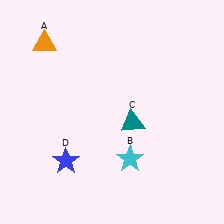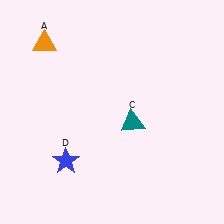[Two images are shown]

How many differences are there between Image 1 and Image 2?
There is 1 difference between the two images.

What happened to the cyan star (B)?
The cyan star (B) was removed in Image 2. It was in the bottom-right area of Image 1.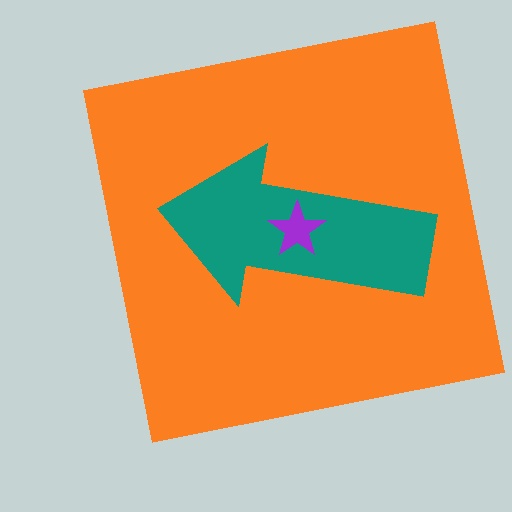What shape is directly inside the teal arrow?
The purple star.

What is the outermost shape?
The orange square.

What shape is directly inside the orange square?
The teal arrow.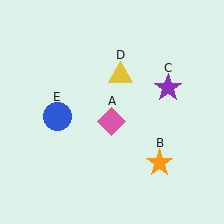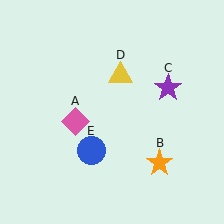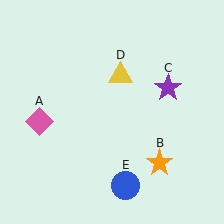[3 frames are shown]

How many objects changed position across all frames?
2 objects changed position: pink diamond (object A), blue circle (object E).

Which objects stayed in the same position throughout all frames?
Orange star (object B) and purple star (object C) and yellow triangle (object D) remained stationary.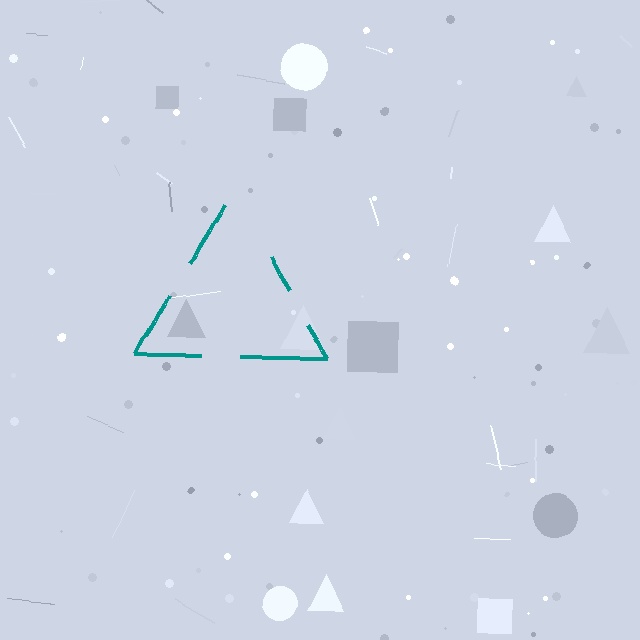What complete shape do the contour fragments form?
The contour fragments form a triangle.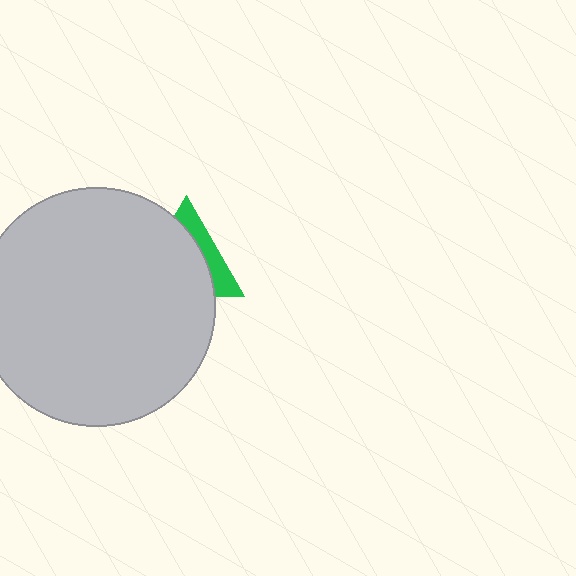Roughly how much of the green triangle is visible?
A small part of it is visible (roughly 31%).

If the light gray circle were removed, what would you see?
You would see the complete green triangle.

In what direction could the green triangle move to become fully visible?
The green triangle could move right. That would shift it out from behind the light gray circle entirely.